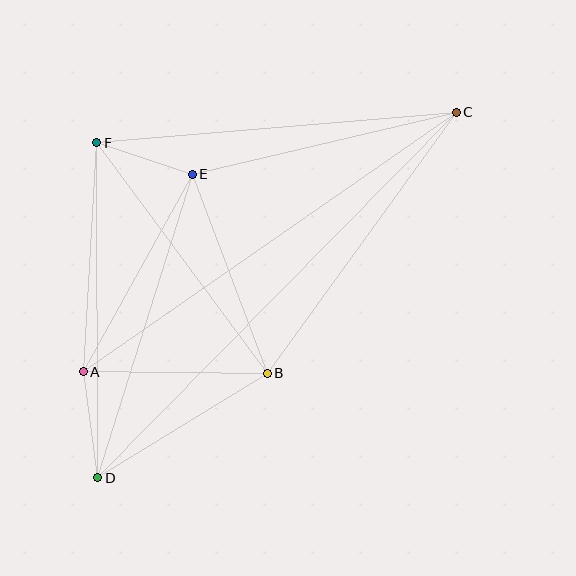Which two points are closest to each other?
Points E and F are closest to each other.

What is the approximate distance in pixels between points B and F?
The distance between B and F is approximately 286 pixels.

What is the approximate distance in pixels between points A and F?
The distance between A and F is approximately 229 pixels.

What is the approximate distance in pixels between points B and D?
The distance between B and D is approximately 199 pixels.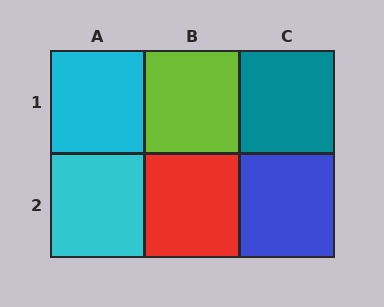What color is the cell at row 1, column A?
Cyan.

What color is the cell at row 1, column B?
Lime.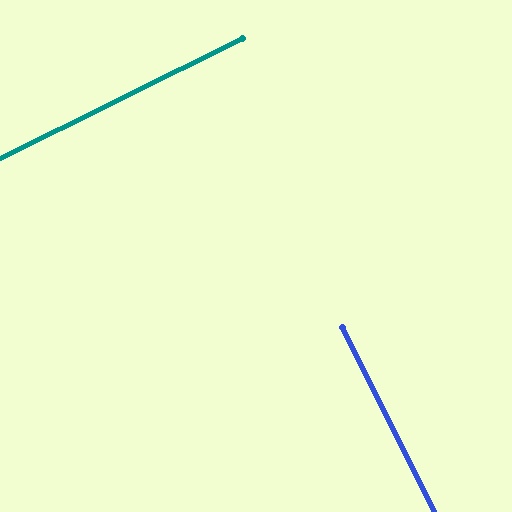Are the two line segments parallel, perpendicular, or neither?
Perpendicular — they meet at approximately 90°.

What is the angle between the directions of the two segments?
Approximately 90 degrees.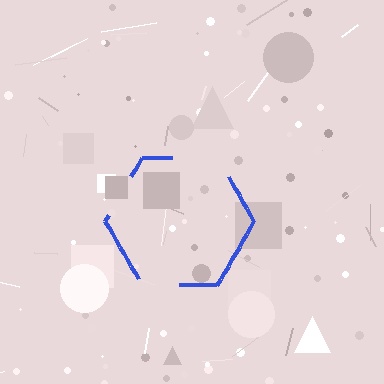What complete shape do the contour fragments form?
The contour fragments form a hexagon.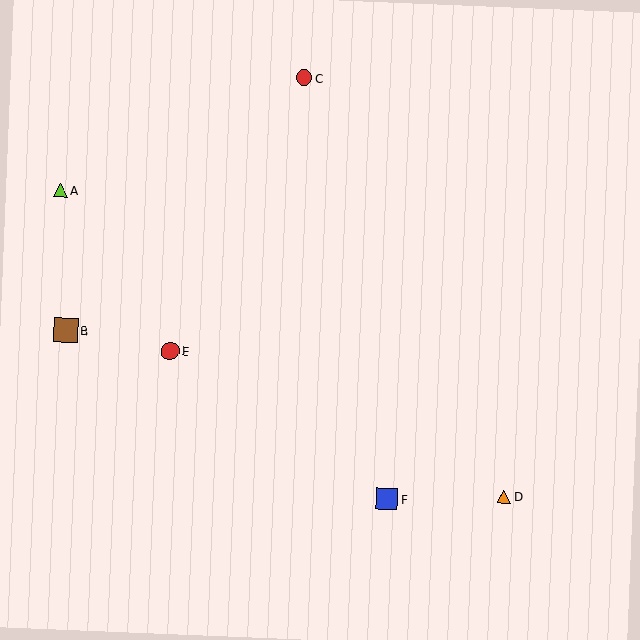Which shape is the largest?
The brown square (labeled B) is the largest.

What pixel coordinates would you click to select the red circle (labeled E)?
Click at (170, 351) to select the red circle E.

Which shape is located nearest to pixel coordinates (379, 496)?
The blue square (labeled F) at (387, 499) is nearest to that location.